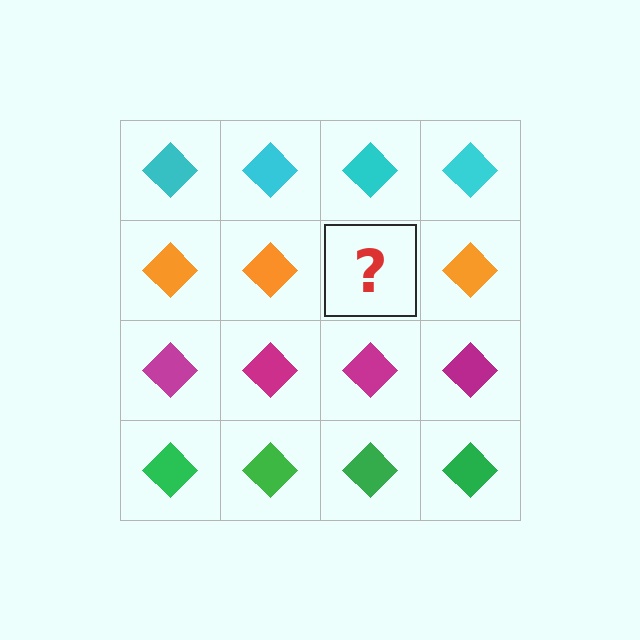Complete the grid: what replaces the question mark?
The question mark should be replaced with an orange diamond.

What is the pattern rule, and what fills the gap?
The rule is that each row has a consistent color. The gap should be filled with an orange diamond.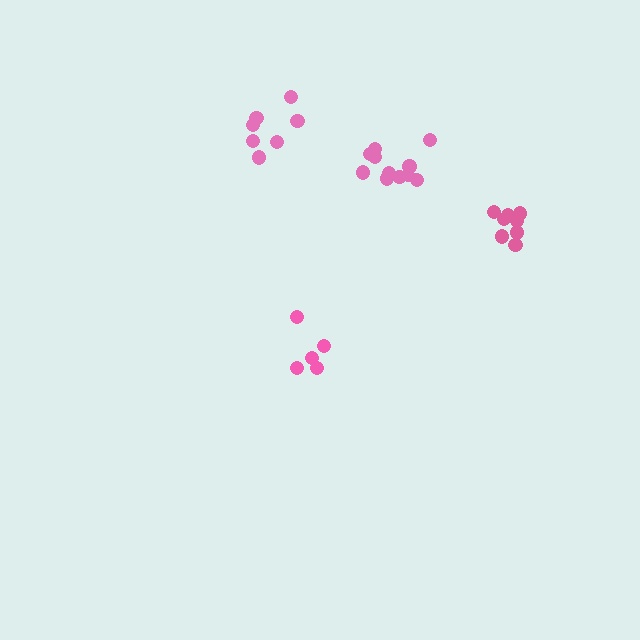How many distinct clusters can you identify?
There are 4 distinct clusters.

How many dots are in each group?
Group 1: 9 dots, Group 2: 7 dots, Group 3: 5 dots, Group 4: 11 dots (32 total).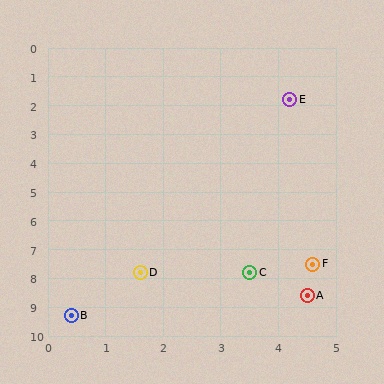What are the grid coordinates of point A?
Point A is at approximately (4.5, 8.6).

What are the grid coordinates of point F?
Point F is at approximately (4.6, 7.5).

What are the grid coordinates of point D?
Point D is at approximately (1.6, 7.8).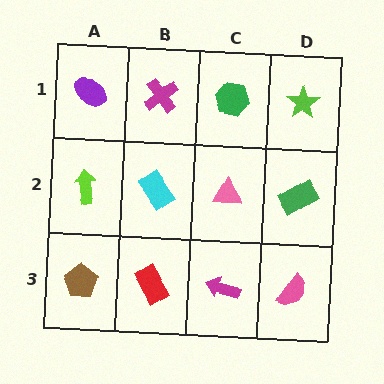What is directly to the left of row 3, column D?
A magenta arrow.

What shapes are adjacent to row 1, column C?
A pink triangle (row 2, column C), a magenta cross (row 1, column B), a lime star (row 1, column D).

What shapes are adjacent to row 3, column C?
A pink triangle (row 2, column C), a red rectangle (row 3, column B), a pink semicircle (row 3, column D).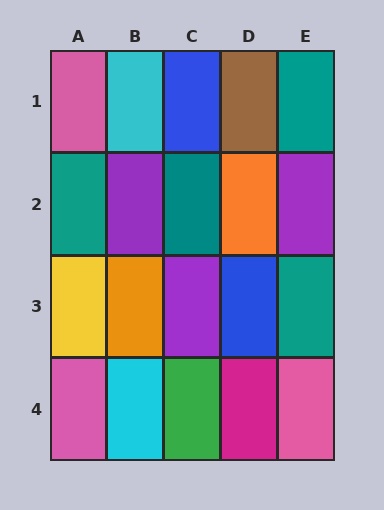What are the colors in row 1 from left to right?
Pink, cyan, blue, brown, teal.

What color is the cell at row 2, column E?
Purple.